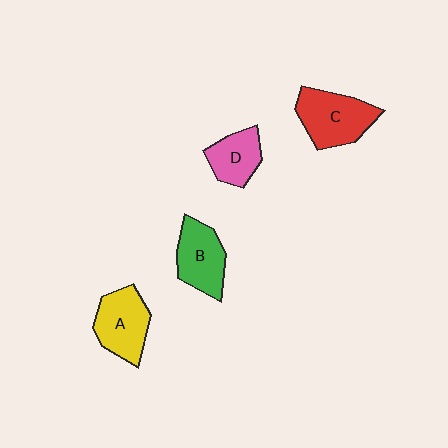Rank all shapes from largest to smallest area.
From largest to smallest: C (red), A (yellow), B (green), D (pink).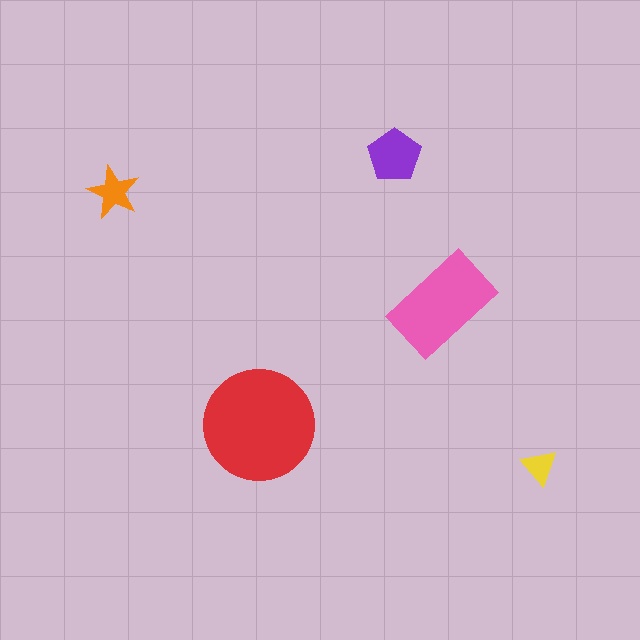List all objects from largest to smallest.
The red circle, the pink rectangle, the purple pentagon, the orange star, the yellow triangle.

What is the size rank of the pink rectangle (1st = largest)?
2nd.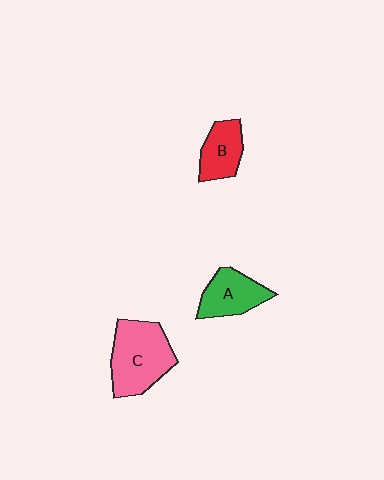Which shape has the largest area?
Shape C (pink).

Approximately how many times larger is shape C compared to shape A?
Approximately 1.5 times.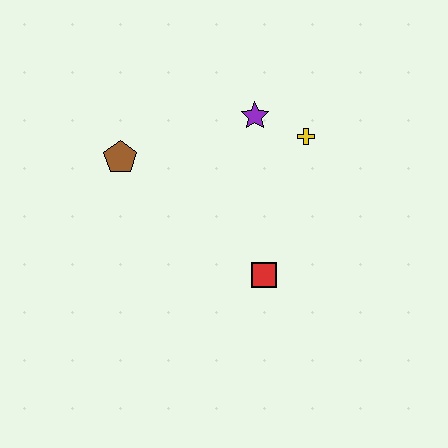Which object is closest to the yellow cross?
The purple star is closest to the yellow cross.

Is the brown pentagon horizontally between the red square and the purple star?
No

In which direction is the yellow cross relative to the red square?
The yellow cross is above the red square.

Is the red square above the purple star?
No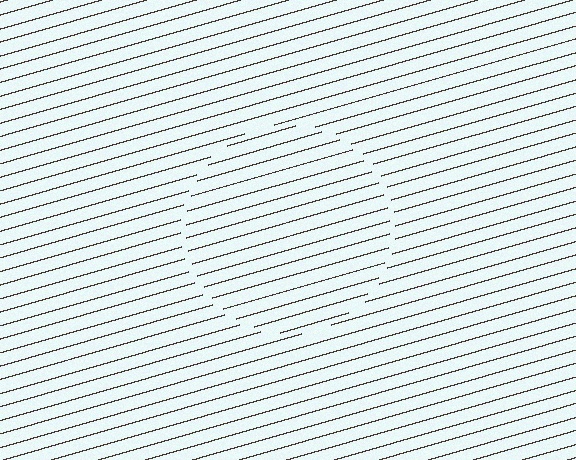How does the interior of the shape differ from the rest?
The interior of the shape contains the same grating, shifted by half a period — the contour is defined by the phase discontinuity where line-ends from the inner and outer gratings abut.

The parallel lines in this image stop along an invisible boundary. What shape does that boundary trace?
An illusory circle. The interior of the shape contains the same grating, shifted by half a period — the contour is defined by the phase discontinuity where line-ends from the inner and outer gratings abut.